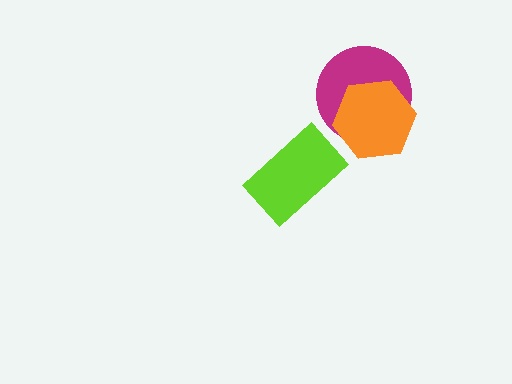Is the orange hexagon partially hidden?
No, no other shape covers it.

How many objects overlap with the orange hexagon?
1 object overlaps with the orange hexagon.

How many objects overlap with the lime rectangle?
0 objects overlap with the lime rectangle.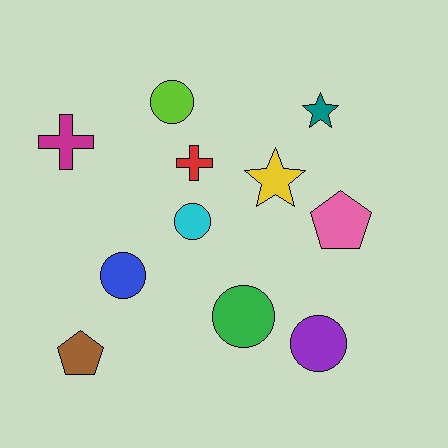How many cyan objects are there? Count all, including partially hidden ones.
There is 1 cyan object.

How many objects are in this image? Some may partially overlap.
There are 11 objects.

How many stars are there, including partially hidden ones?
There are 2 stars.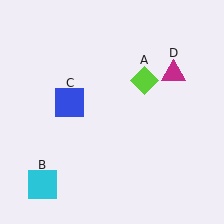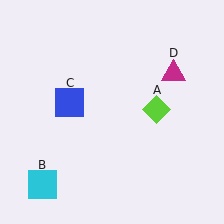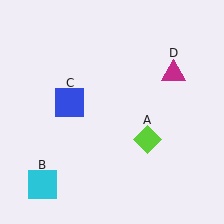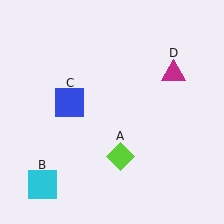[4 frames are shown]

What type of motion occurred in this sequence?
The lime diamond (object A) rotated clockwise around the center of the scene.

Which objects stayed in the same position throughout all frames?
Cyan square (object B) and blue square (object C) and magenta triangle (object D) remained stationary.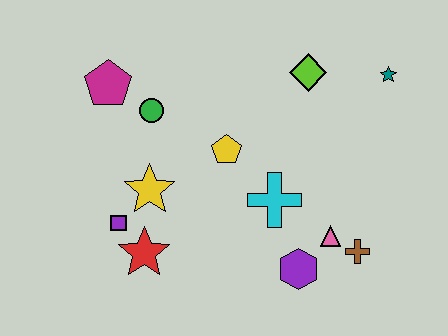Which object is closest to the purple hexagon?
The pink triangle is closest to the purple hexagon.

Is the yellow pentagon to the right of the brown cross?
No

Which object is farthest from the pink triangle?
The magenta pentagon is farthest from the pink triangle.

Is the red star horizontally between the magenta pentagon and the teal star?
Yes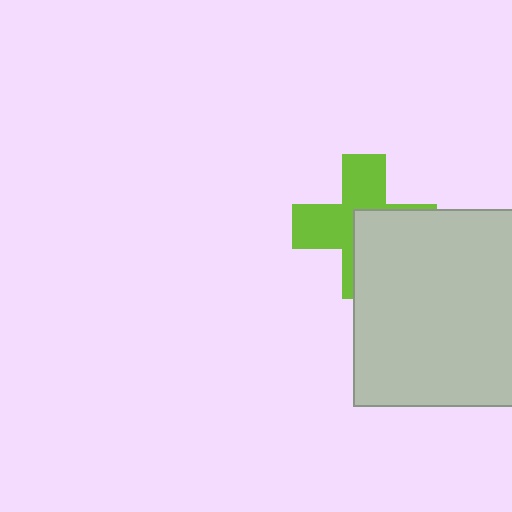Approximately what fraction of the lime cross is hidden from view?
Roughly 45% of the lime cross is hidden behind the light gray rectangle.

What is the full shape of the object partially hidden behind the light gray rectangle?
The partially hidden object is a lime cross.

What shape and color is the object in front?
The object in front is a light gray rectangle.